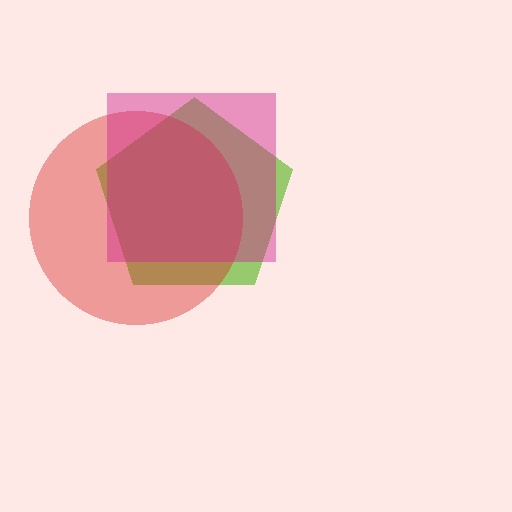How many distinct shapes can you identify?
There are 3 distinct shapes: a lime pentagon, a red circle, a magenta square.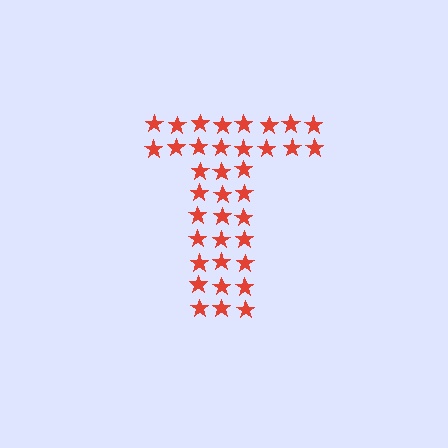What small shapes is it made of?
It is made of small stars.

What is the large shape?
The large shape is the letter T.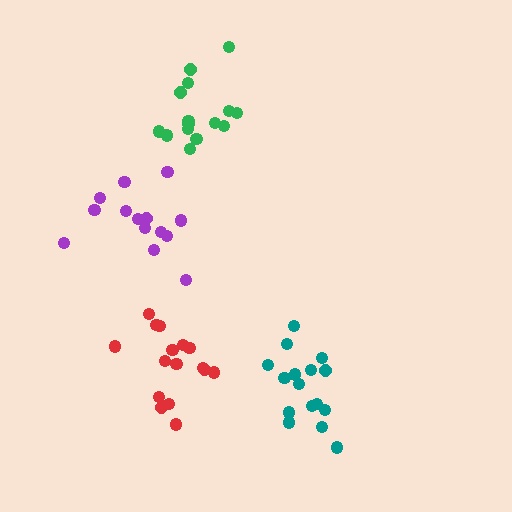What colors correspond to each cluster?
The clusters are colored: green, red, purple, teal.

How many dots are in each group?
Group 1: 15 dots, Group 2: 16 dots, Group 3: 14 dots, Group 4: 16 dots (61 total).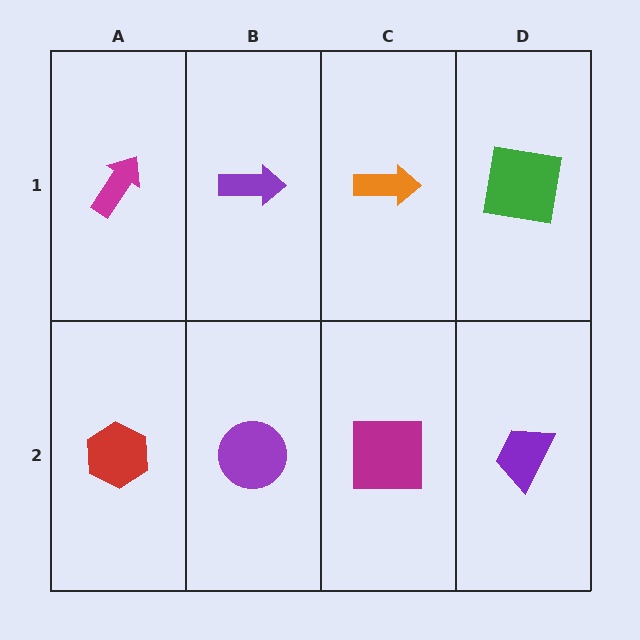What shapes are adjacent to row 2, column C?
An orange arrow (row 1, column C), a purple circle (row 2, column B), a purple trapezoid (row 2, column D).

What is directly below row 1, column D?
A purple trapezoid.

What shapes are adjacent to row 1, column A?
A red hexagon (row 2, column A), a purple arrow (row 1, column B).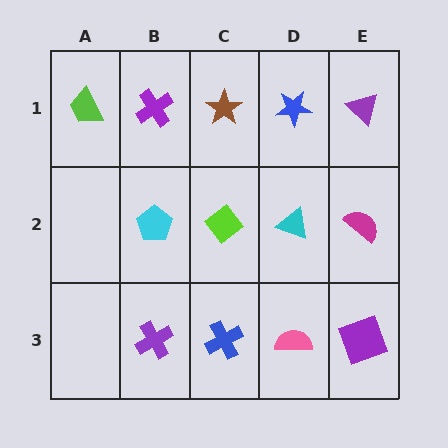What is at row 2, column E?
A magenta semicircle.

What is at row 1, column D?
A blue star.